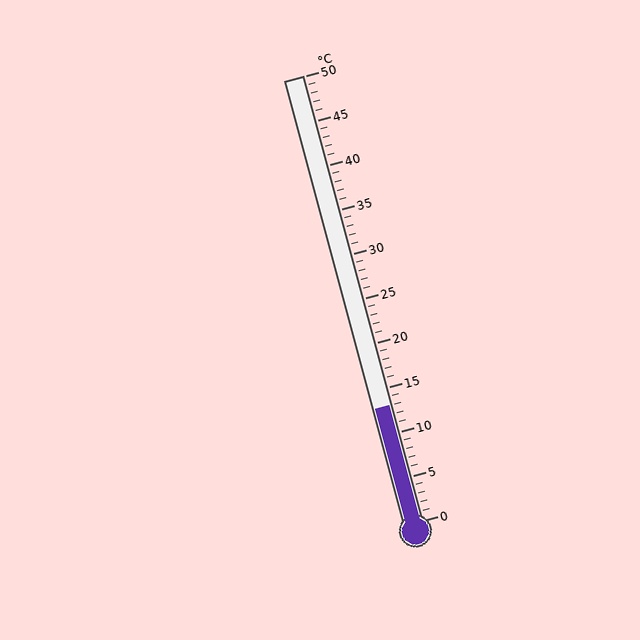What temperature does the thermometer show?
The thermometer shows approximately 13°C.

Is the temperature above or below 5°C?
The temperature is above 5°C.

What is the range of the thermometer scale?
The thermometer scale ranges from 0°C to 50°C.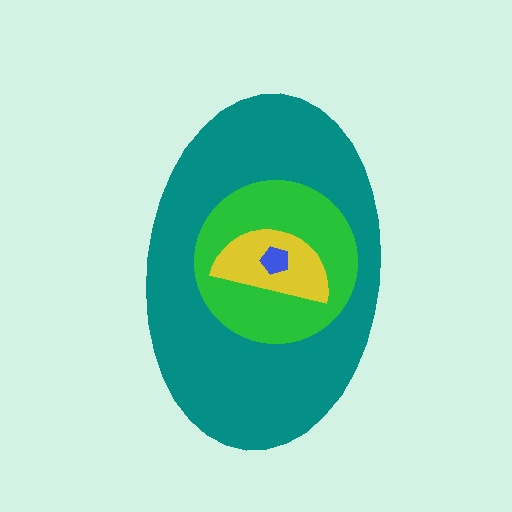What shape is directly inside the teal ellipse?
The green circle.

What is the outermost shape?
The teal ellipse.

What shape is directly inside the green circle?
The yellow semicircle.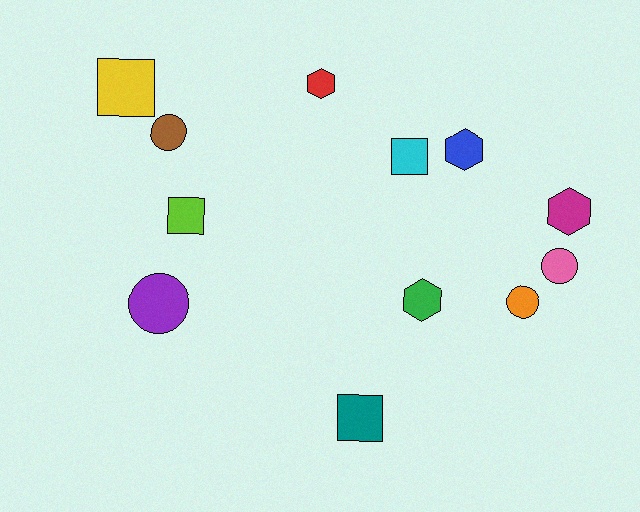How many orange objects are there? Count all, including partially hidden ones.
There is 1 orange object.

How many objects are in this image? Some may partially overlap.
There are 12 objects.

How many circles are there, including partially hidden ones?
There are 4 circles.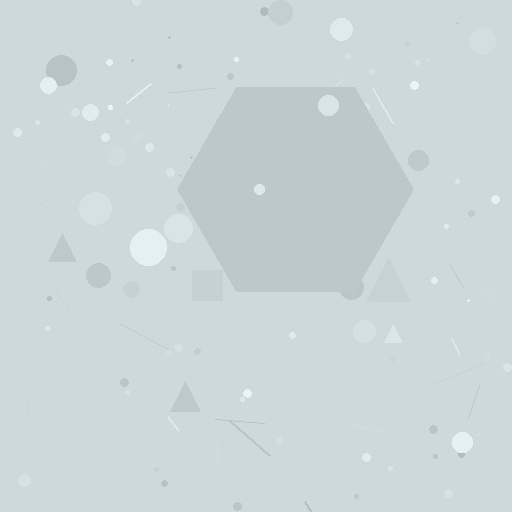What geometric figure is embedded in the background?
A hexagon is embedded in the background.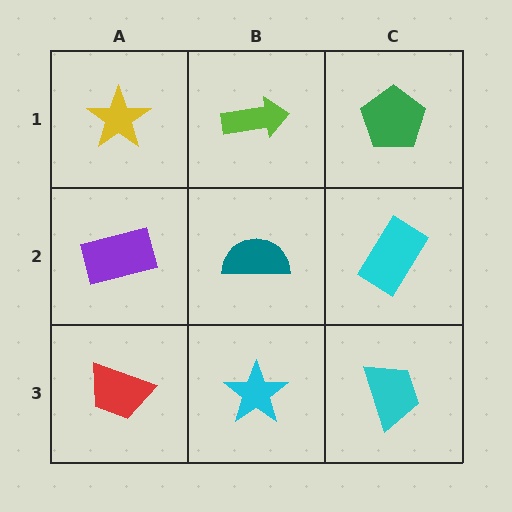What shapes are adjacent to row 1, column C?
A cyan rectangle (row 2, column C), a lime arrow (row 1, column B).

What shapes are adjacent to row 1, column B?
A teal semicircle (row 2, column B), a yellow star (row 1, column A), a green pentagon (row 1, column C).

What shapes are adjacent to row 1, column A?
A purple rectangle (row 2, column A), a lime arrow (row 1, column B).